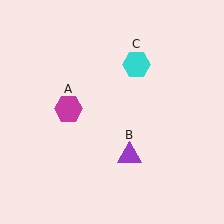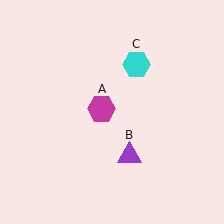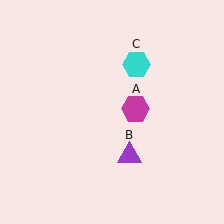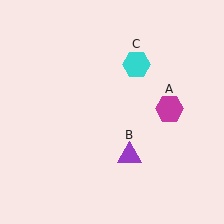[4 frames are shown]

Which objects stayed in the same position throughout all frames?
Purple triangle (object B) and cyan hexagon (object C) remained stationary.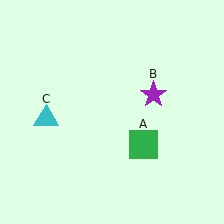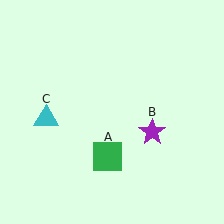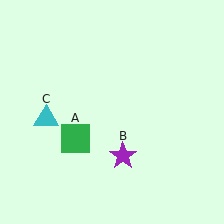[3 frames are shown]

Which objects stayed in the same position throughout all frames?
Cyan triangle (object C) remained stationary.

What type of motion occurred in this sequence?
The green square (object A), purple star (object B) rotated clockwise around the center of the scene.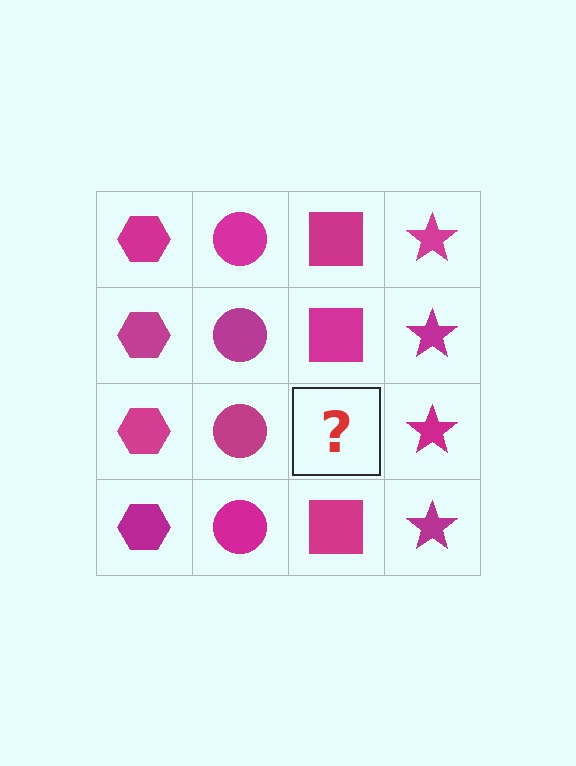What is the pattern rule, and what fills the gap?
The rule is that each column has a consistent shape. The gap should be filled with a magenta square.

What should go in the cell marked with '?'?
The missing cell should contain a magenta square.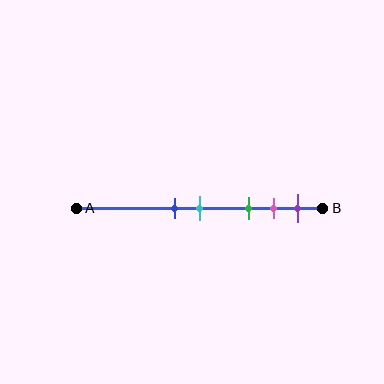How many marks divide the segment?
There are 5 marks dividing the segment.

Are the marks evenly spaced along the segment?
No, the marks are not evenly spaced.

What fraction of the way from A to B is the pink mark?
The pink mark is approximately 80% (0.8) of the way from A to B.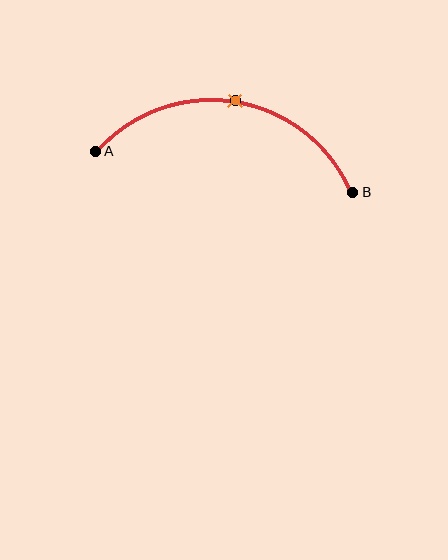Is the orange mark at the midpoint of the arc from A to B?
Yes. The orange mark lies on the arc at equal arc-length from both A and B — it is the arc midpoint.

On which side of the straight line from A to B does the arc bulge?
The arc bulges above the straight line connecting A and B.